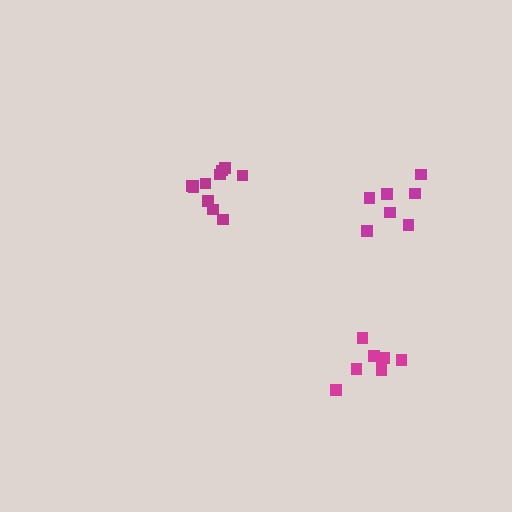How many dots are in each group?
Group 1: 7 dots, Group 2: 11 dots, Group 3: 8 dots (26 total).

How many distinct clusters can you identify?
There are 3 distinct clusters.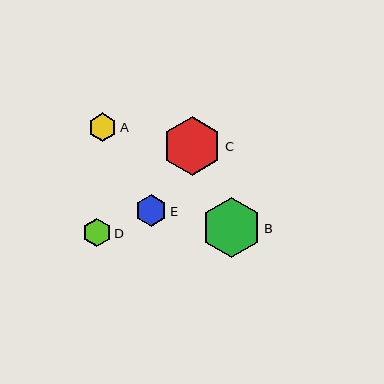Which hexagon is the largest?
Hexagon C is the largest with a size of approximately 59 pixels.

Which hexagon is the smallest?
Hexagon A is the smallest with a size of approximately 28 pixels.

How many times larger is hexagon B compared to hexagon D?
Hexagon B is approximately 2.1 times the size of hexagon D.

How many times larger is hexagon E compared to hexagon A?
Hexagon E is approximately 1.1 times the size of hexagon A.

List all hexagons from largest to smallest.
From largest to smallest: C, B, E, D, A.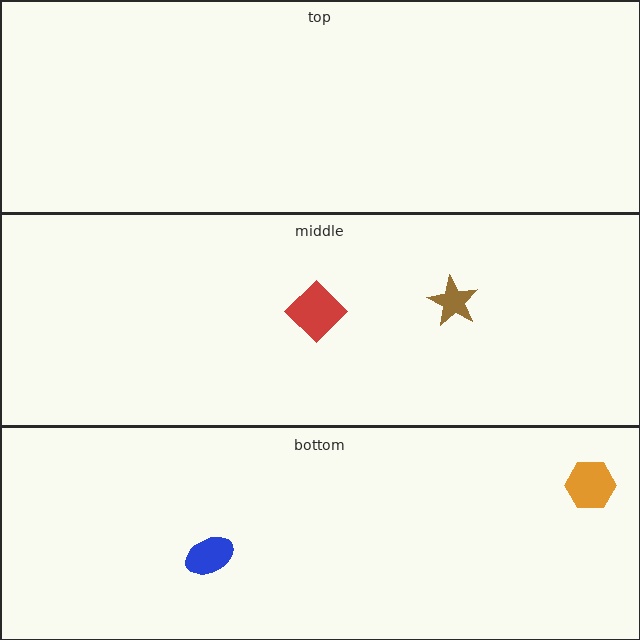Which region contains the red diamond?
The middle region.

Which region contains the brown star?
The middle region.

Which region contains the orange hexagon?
The bottom region.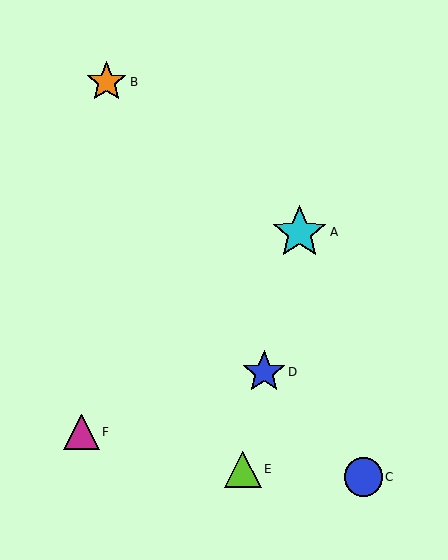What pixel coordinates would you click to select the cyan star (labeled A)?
Click at (300, 232) to select the cyan star A.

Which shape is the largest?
The cyan star (labeled A) is the largest.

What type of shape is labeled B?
Shape B is an orange star.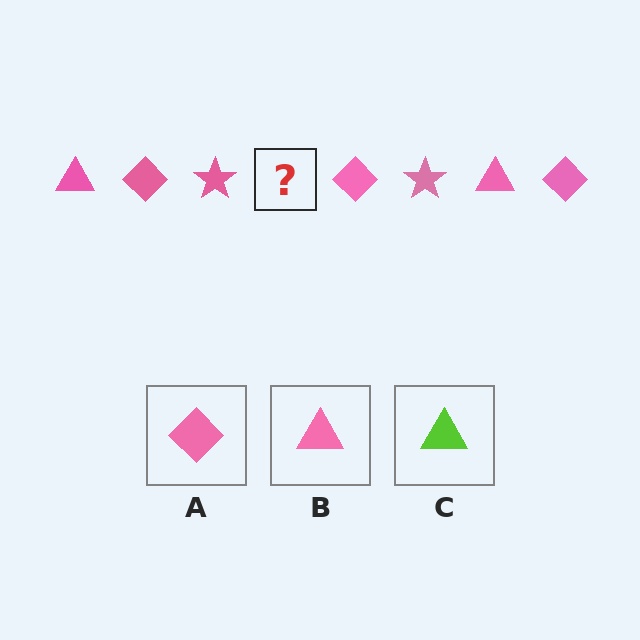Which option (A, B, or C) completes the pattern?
B.